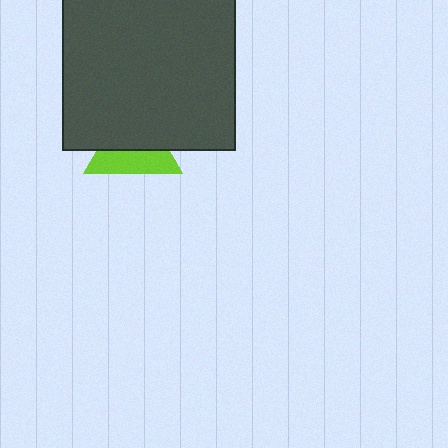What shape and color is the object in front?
The object in front is a dark gray rectangle.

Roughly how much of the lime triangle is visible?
A small part of it is visible (roughly 45%).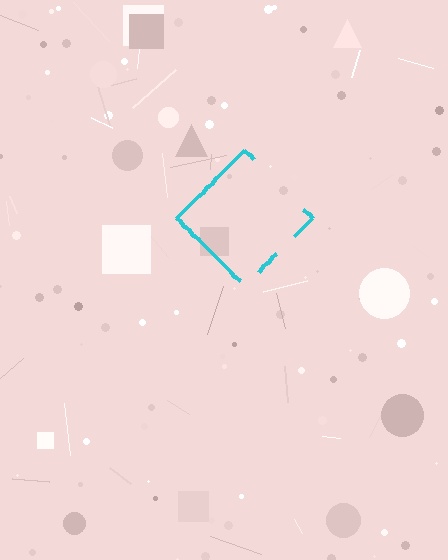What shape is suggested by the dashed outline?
The dashed outline suggests a diamond.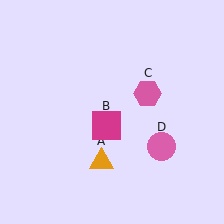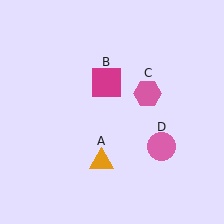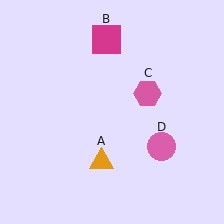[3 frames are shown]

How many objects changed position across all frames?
1 object changed position: magenta square (object B).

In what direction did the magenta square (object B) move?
The magenta square (object B) moved up.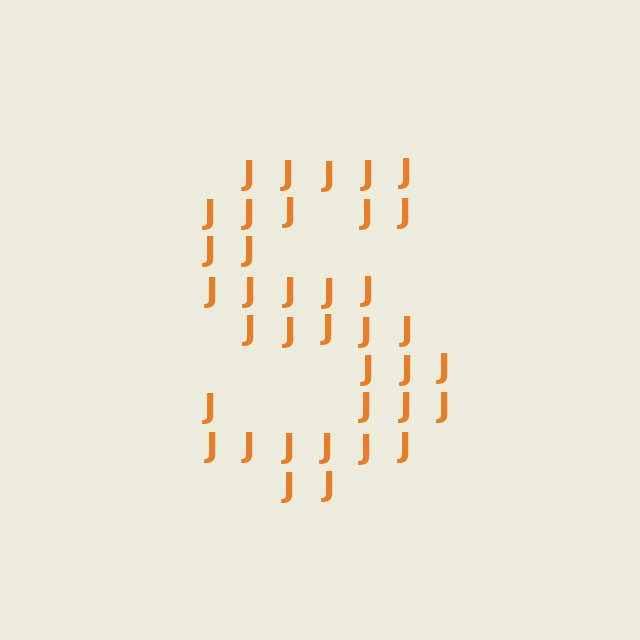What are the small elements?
The small elements are letter J's.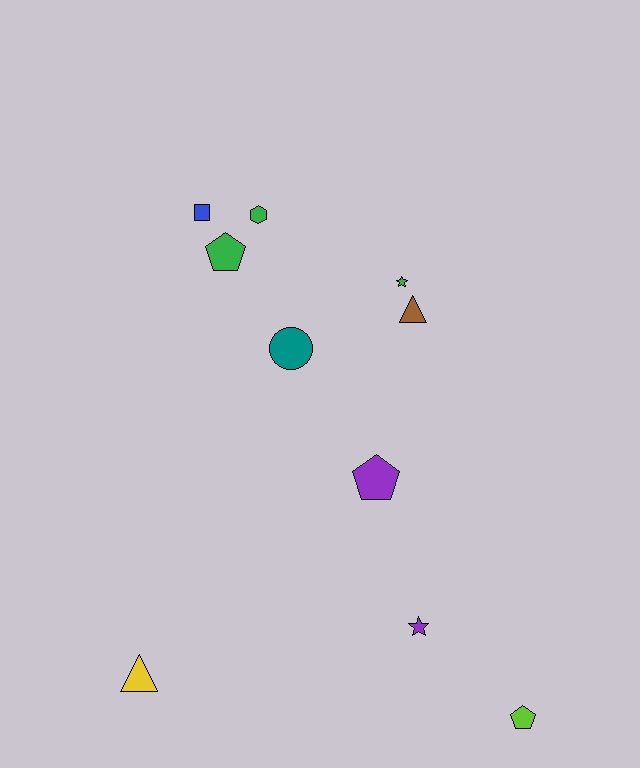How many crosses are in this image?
There are no crosses.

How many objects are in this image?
There are 10 objects.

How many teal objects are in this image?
There is 1 teal object.